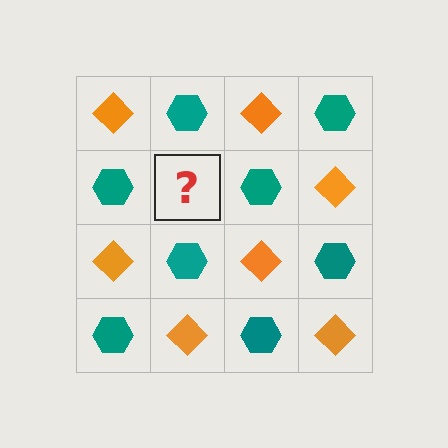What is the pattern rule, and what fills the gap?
The rule is that it alternates orange diamond and teal hexagon in a checkerboard pattern. The gap should be filled with an orange diamond.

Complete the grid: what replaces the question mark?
The question mark should be replaced with an orange diamond.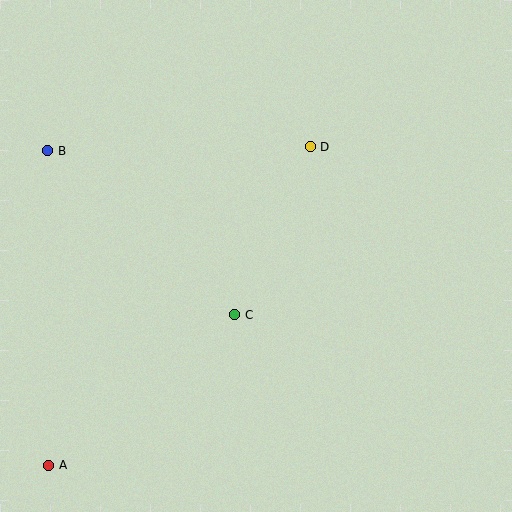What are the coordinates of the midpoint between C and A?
The midpoint between C and A is at (142, 390).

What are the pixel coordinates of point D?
Point D is at (310, 147).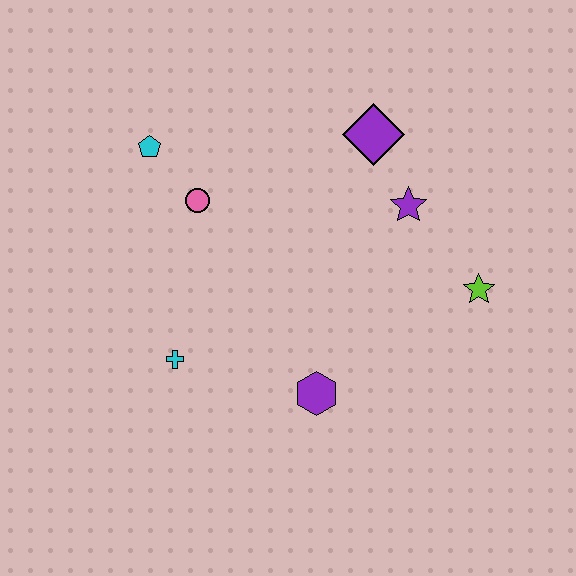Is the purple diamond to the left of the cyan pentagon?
No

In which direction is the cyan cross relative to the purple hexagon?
The cyan cross is to the left of the purple hexagon.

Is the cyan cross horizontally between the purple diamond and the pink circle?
No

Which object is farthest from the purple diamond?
The cyan cross is farthest from the purple diamond.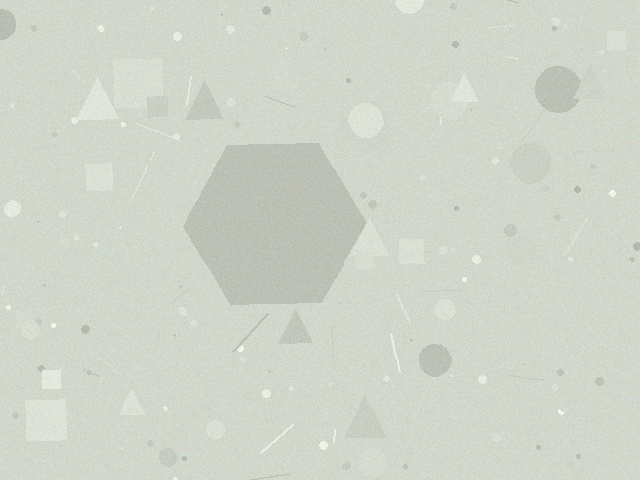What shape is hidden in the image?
A hexagon is hidden in the image.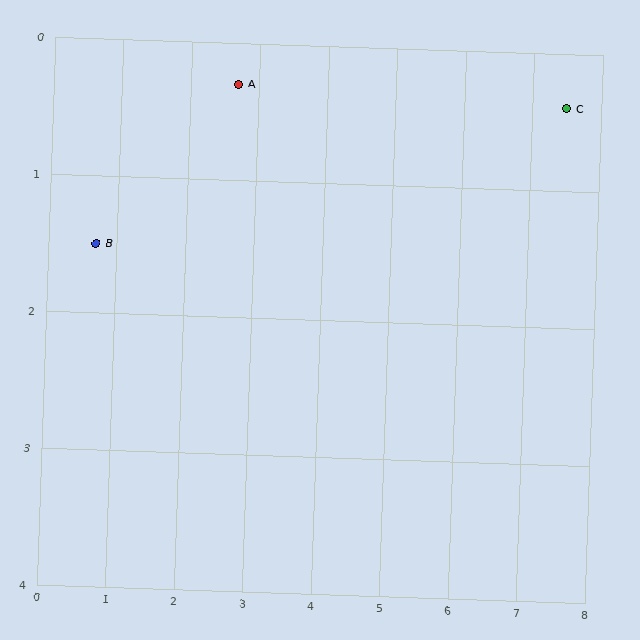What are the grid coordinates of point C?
Point C is at approximately (7.5, 0.4).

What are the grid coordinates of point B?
Point B is at approximately (0.7, 1.5).